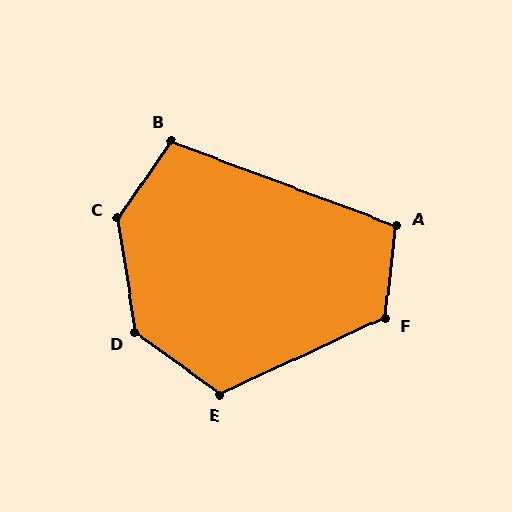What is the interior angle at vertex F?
Approximately 122 degrees (obtuse).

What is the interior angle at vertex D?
Approximately 134 degrees (obtuse).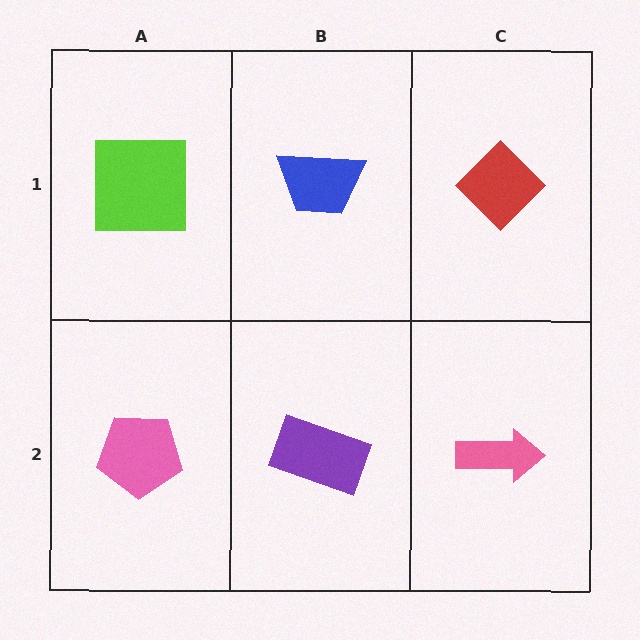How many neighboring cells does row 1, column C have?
2.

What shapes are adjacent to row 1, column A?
A pink pentagon (row 2, column A), a blue trapezoid (row 1, column B).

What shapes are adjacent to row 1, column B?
A purple rectangle (row 2, column B), a lime square (row 1, column A), a red diamond (row 1, column C).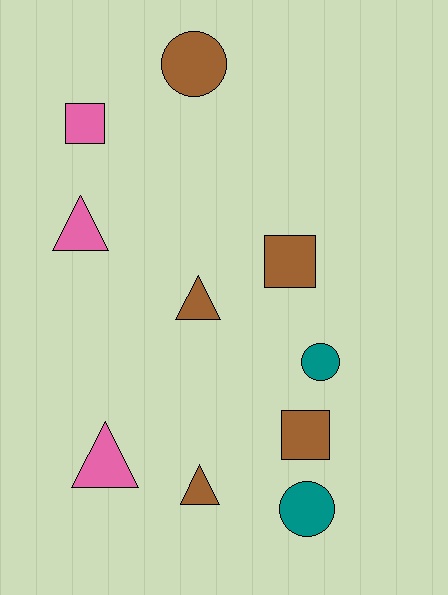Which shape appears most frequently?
Triangle, with 4 objects.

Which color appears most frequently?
Brown, with 5 objects.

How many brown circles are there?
There is 1 brown circle.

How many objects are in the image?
There are 10 objects.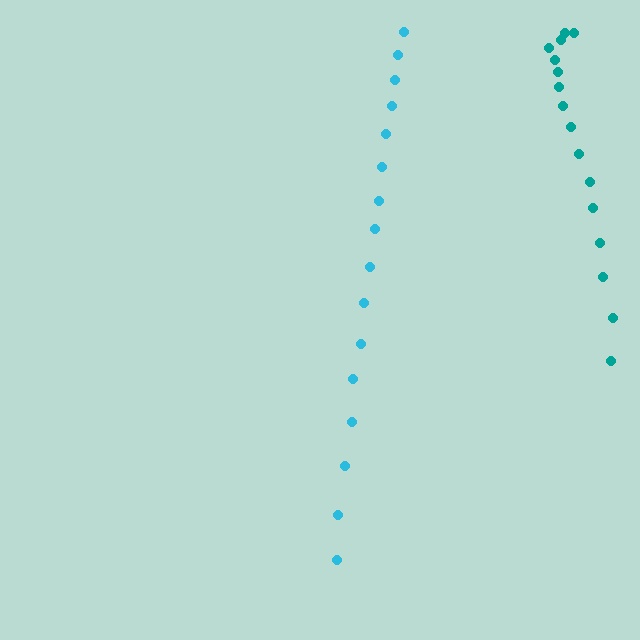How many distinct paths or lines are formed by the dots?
There are 2 distinct paths.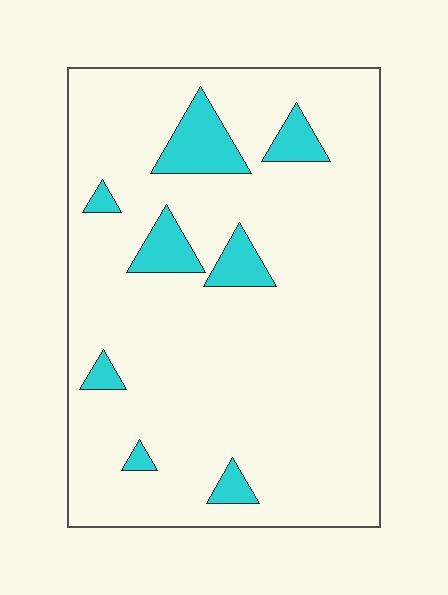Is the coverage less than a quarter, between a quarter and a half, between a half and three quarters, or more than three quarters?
Less than a quarter.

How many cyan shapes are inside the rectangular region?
8.